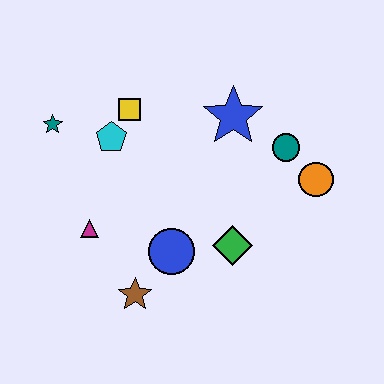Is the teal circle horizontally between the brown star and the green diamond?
No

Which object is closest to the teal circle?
The orange circle is closest to the teal circle.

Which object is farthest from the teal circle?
The teal star is farthest from the teal circle.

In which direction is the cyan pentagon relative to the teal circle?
The cyan pentagon is to the left of the teal circle.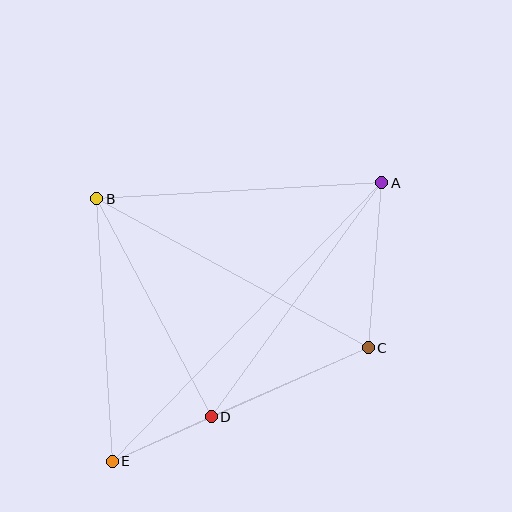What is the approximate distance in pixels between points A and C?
The distance between A and C is approximately 166 pixels.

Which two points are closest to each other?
Points D and E are closest to each other.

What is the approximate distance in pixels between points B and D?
The distance between B and D is approximately 246 pixels.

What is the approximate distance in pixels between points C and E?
The distance between C and E is approximately 280 pixels.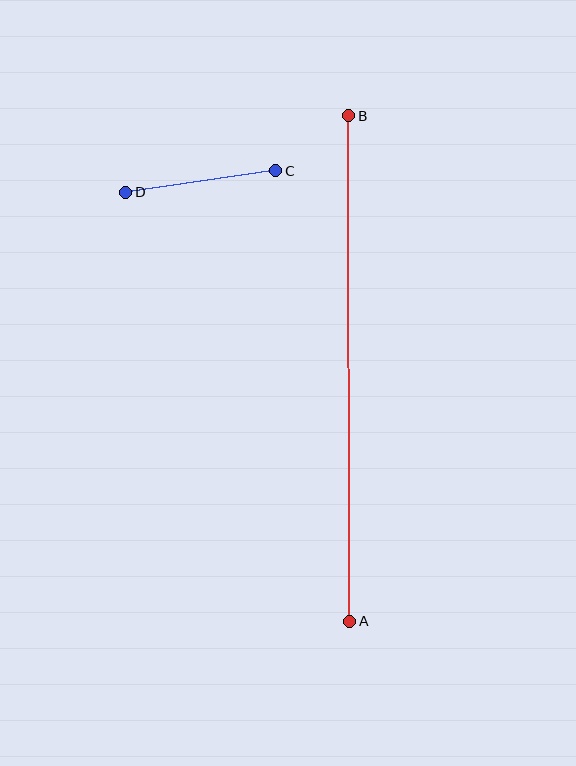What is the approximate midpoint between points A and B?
The midpoint is at approximately (349, 368) pixels.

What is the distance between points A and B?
The distance is approximately 506 pixels.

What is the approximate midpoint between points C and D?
The midpoint is at approximately (201, 181) pixels.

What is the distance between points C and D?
The distance is approximately 151 pixels.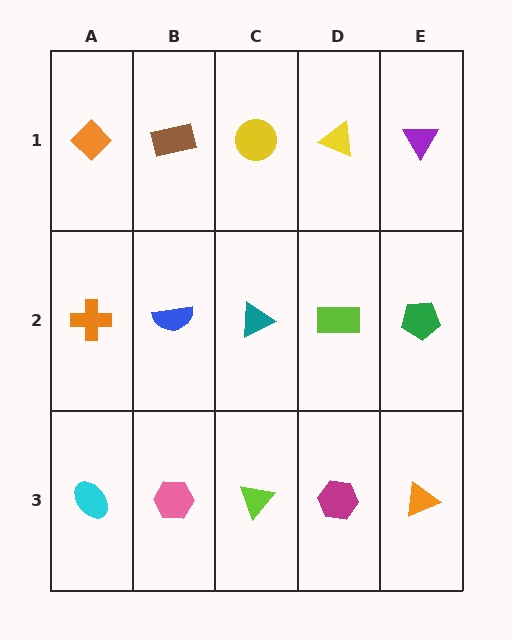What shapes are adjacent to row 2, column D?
A yellow triangle (row 1, column D), a magenta hexagon (row 3, column D), a teal triangle (row 2, column C), a green pentagon (row 2, column E).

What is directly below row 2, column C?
A lime triangle.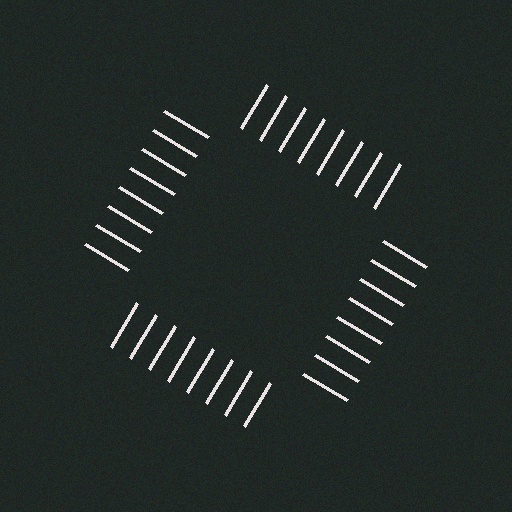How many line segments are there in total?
32 — 8 along each of the 4 edges.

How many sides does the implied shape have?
4 sides — the line-ends trace a square.